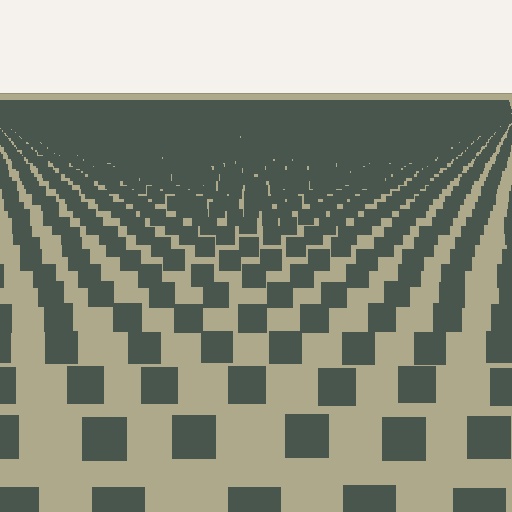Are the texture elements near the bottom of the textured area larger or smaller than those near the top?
Larger. Near the bottom, elements are closer to the viewer and appear at a bigger on-screen size.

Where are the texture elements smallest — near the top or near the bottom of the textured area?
Near the top.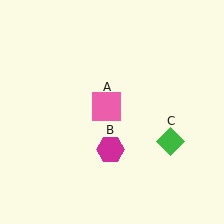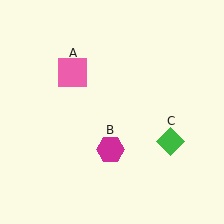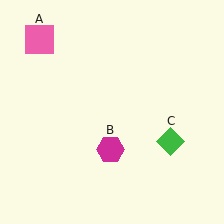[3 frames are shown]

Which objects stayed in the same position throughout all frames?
Magenta hexagon (object B) and green diamond (object C) remained stationary.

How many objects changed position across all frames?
1 object changed position: pink square (object A).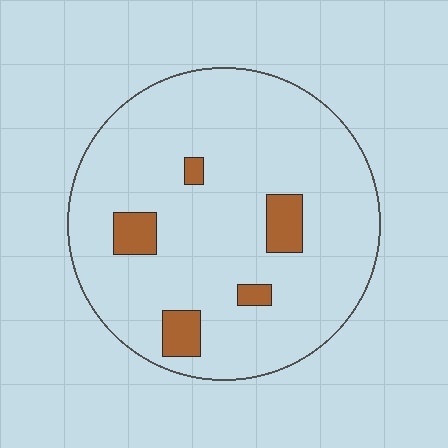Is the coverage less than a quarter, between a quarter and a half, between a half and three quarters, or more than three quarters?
Less than a quarter.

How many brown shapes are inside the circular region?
5.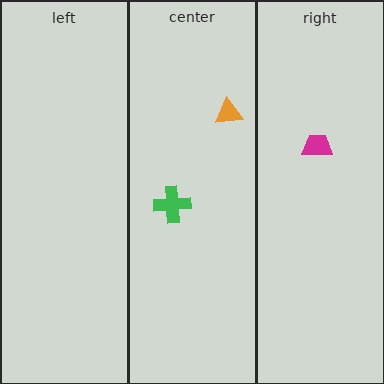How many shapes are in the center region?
2.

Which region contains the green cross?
The center region.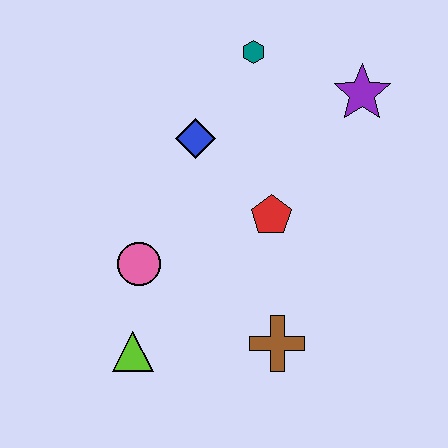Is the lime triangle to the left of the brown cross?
Yes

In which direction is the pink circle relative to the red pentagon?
The pink circle is to the left of the red pentagon.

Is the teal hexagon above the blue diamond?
Yes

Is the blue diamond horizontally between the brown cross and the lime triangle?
Yes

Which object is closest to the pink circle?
The lime triangle is closest to the pink circle.